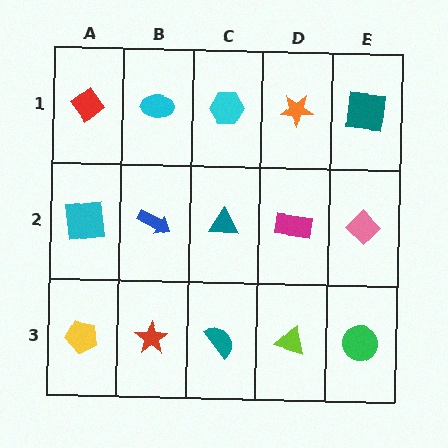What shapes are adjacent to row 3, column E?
A pink diamond (row 2, column E), a lime triangle (row 3, column D).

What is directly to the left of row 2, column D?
A teal triangle.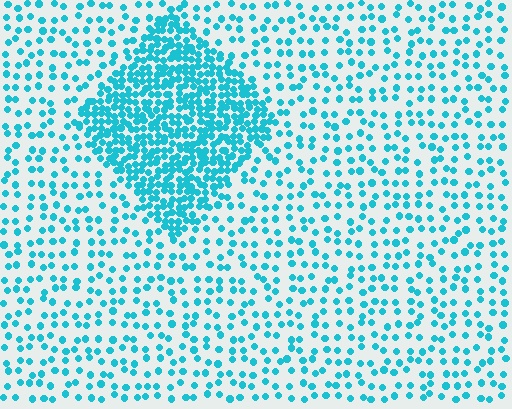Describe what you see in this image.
The image contains small cyan elements arranged at two different densities. A diamond-shaped region is visible where the elements are more densely packed than the surrounding area.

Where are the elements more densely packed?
The elements are more densely packed inside the diamond boundary.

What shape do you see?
I see a diamond.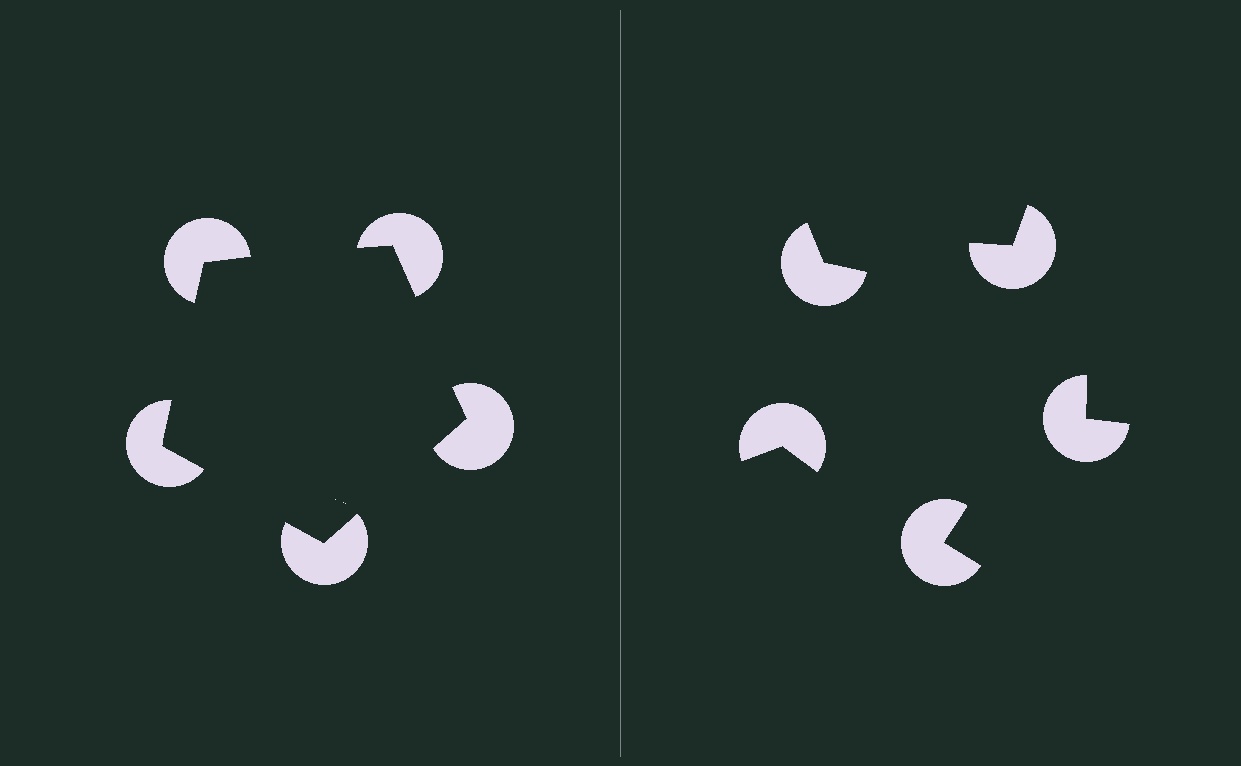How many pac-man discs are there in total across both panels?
10 — 5 on each side.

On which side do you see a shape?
An illusory pentagon appears on the left side. On the right side the wedge cuts are rotated, so no coherent shape forms.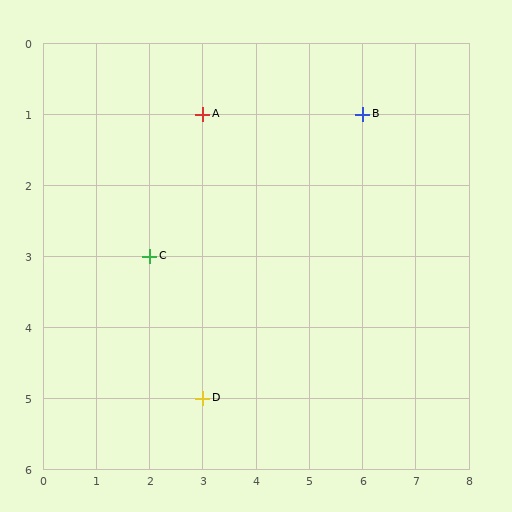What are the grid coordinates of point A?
Point A is at grid coordinates (3, 1).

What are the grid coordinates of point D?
Point D is at grid coordinates (3, 5).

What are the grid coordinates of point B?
Point B is at grid coordinates (6, 1).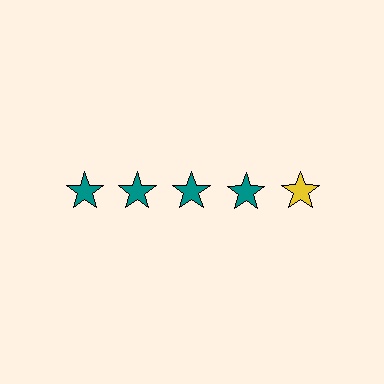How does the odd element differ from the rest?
It has a different color: yellow instead of teal.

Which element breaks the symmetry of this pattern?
The yellow star in the top row, rightmost column breaks the symmetry. All other shapes are teal stars.